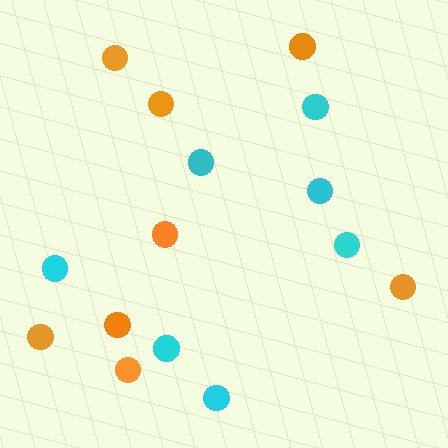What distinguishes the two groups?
There are 2 groups: one group of cyan circles (7) and one group of orange circles (8).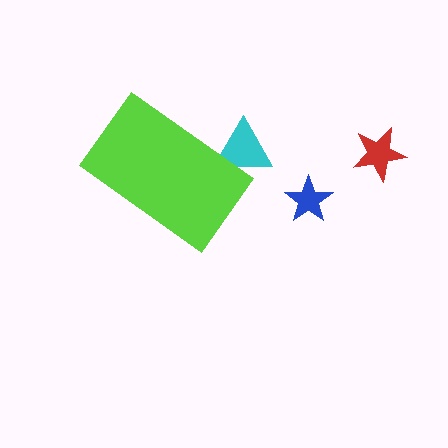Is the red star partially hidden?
No, the red star is fully visible.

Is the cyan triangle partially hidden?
Yes, the cyan triangle is partially hidden behind the lime rectangle.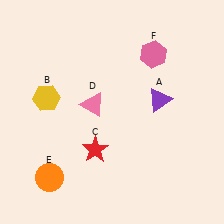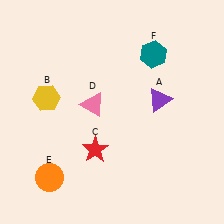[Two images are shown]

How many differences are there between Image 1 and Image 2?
There is 1 difference between the two images.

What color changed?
The hexagon (F) changed from pink in Image 1 to teal in Image 2.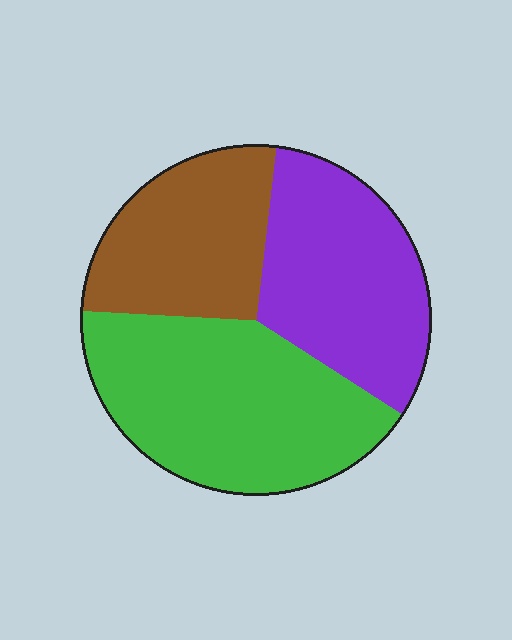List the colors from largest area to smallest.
From largest to smallest: green, purple, brown.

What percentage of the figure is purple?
Purple takes up about one third (1/3) of the figure.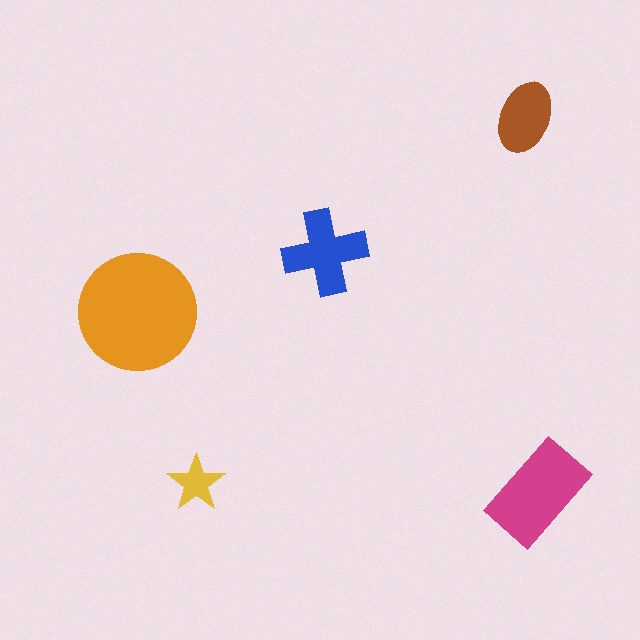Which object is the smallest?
The yellow star.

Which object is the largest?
The orange circle.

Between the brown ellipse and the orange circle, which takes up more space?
The orange circle.